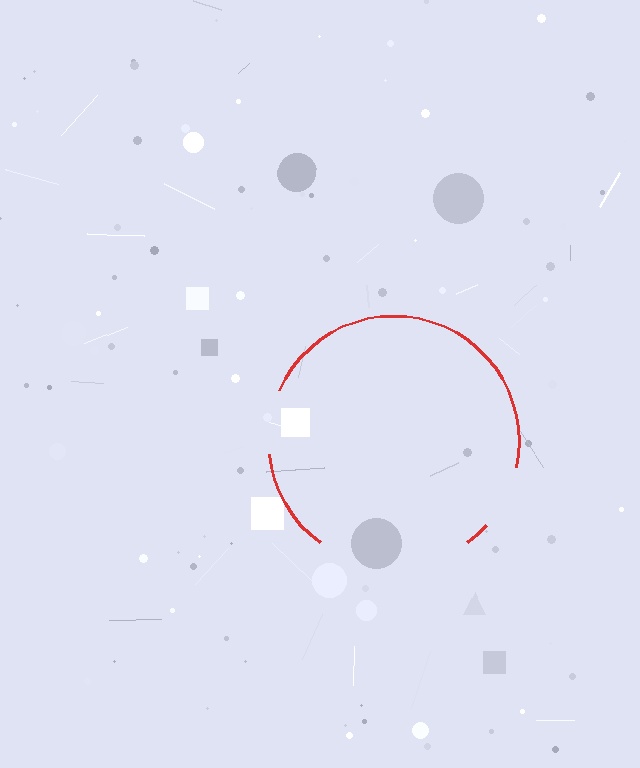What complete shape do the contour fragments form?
The contour fragments form a circle.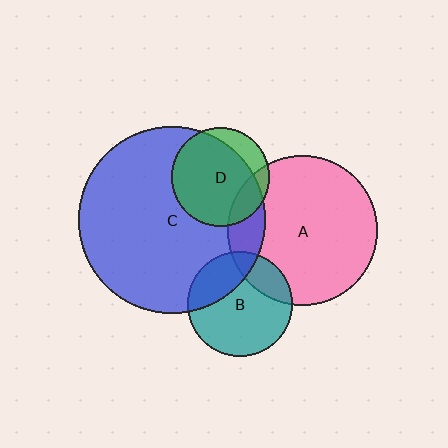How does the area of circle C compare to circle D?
Approximately 3.6 times.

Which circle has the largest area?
Circle C (blue).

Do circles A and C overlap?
Yes.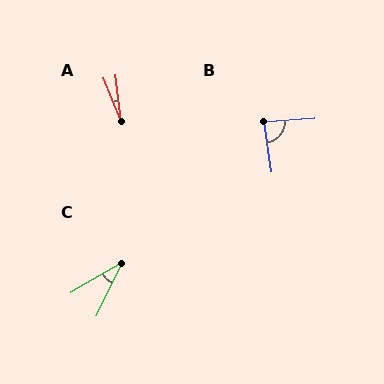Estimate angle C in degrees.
Approximately 34 degrees.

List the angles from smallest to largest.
A (16°), C (34°), B (86°).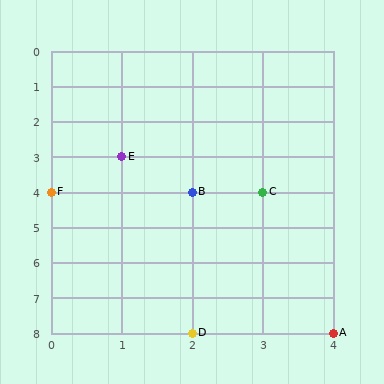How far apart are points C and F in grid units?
Points C and F are 3 columns apart.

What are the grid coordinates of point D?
Point D is at grid coordinates (2, 8).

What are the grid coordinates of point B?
Point B is at grid coordinates (2, 4).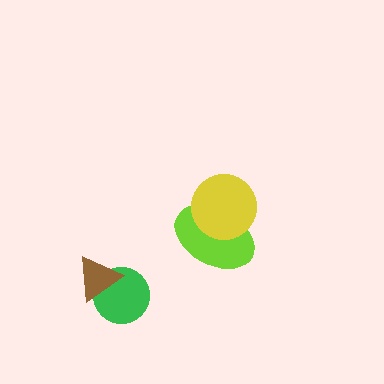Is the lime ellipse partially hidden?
Yes, it is partially covered by another shape.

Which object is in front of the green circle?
The brown triangle is in front of the green circle.